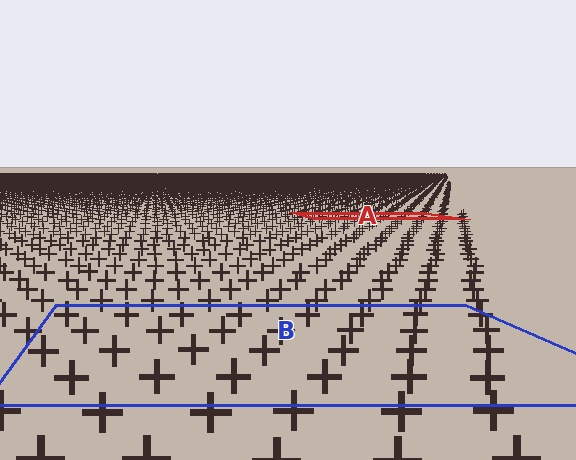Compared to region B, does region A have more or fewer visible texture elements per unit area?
Region A has more texture elements per unit area — they are packed more densely because it is farther away.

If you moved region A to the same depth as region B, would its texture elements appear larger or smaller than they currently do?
They would appear larger. At a closer depth, the same texture elements are projected at a bigger on-screen size.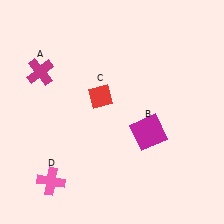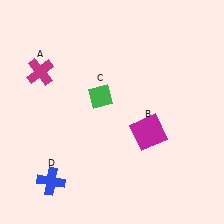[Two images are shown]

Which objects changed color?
C changed from red to green. D changed from pink to blue.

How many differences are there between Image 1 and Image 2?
There are 2 differences between the two images.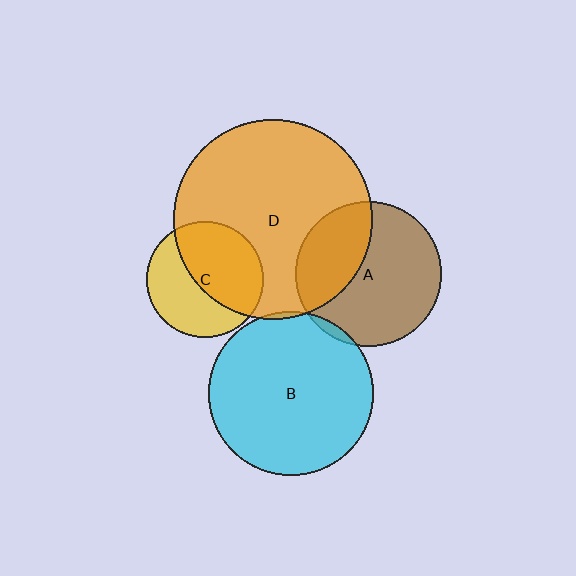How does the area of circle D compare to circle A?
Approximately 1.9 times.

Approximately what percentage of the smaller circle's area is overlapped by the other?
Approximately 5%.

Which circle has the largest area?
Circle D (orange).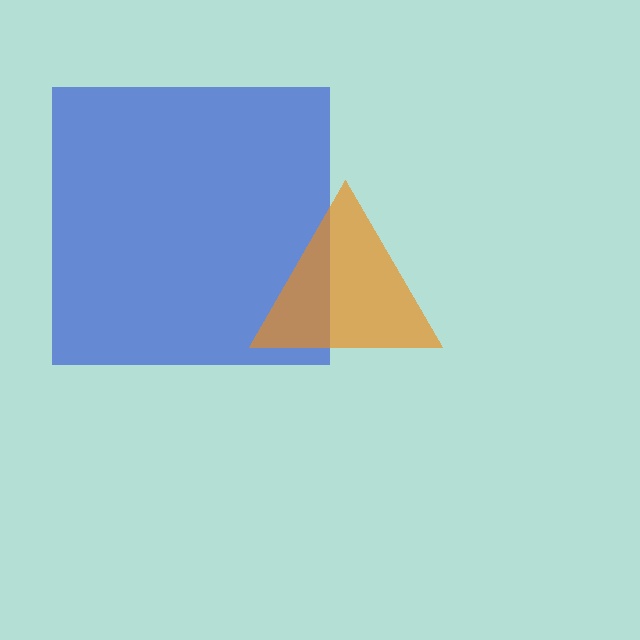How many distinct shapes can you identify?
There are 2 distinct shapes: a blue square, an orange triangle.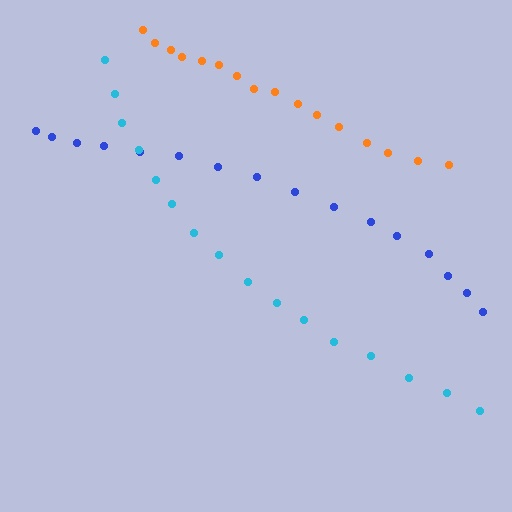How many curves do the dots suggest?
There are 3 distinct paths.